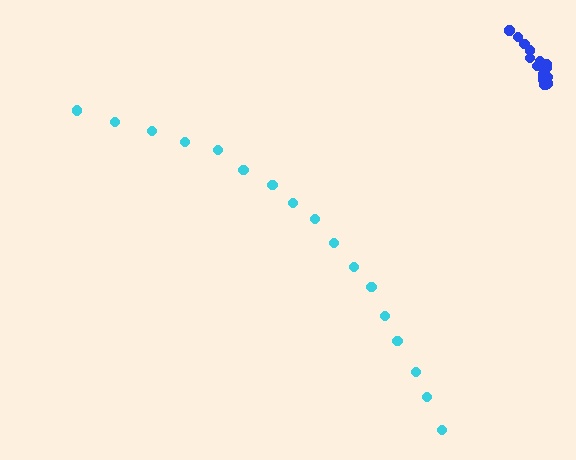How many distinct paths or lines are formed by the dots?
There are 2 distinct paths.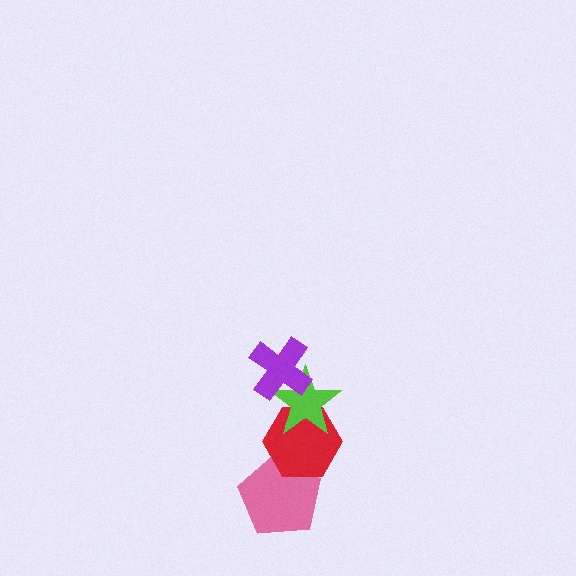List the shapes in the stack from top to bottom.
From top to bottom: the purple cross, the lime star, the red hexagon, the pink pentagon.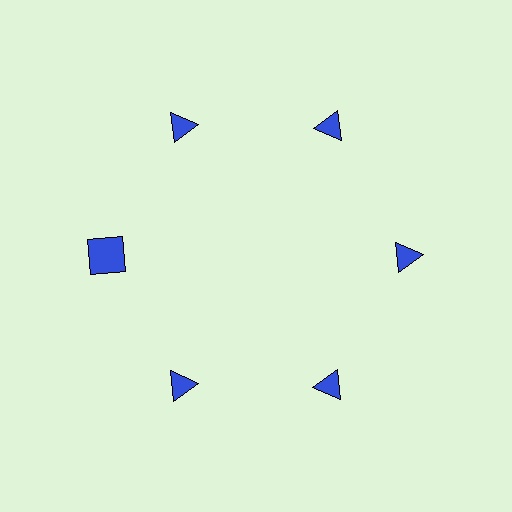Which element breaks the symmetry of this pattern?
The blue square at roughly the 9 o'clock position breaks the symmetry. All other shapes are blue triangles.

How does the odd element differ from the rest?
It has a different shape: square instead of triangle.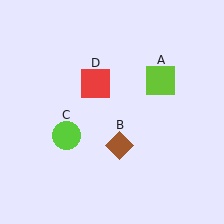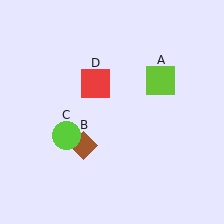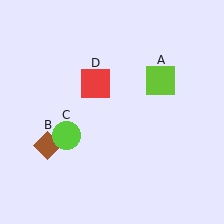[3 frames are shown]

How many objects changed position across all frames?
1 object changed position: brown diamond (object B).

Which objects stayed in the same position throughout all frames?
Lime square (object A) and lime circle (object C) and red square (object D) remained stationary.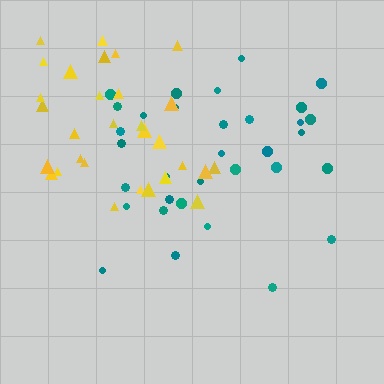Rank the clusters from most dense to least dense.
yellow, teal.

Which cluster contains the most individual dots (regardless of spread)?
Teal (33).